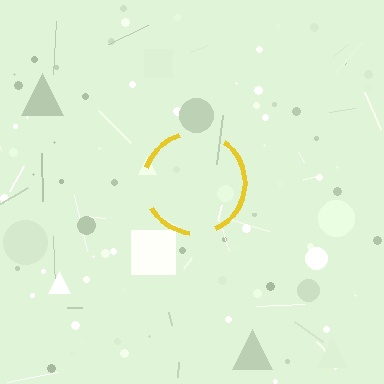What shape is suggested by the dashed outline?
The dashed outline suggests a circle.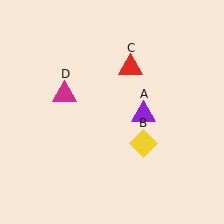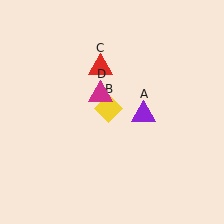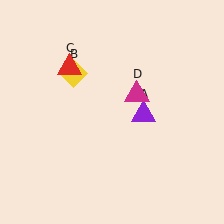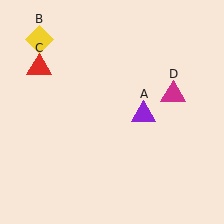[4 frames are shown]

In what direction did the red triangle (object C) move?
The red triangle (object C) moved left.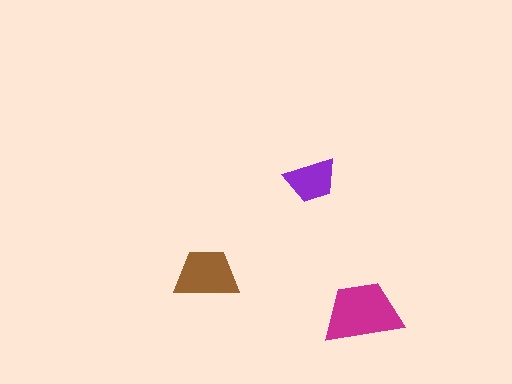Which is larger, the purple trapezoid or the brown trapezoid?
The brown one.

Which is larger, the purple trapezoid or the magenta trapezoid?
The magenta one.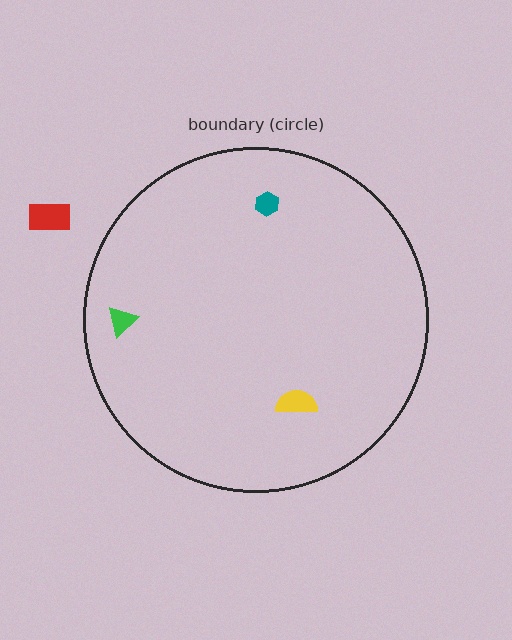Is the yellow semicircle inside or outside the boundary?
Inside.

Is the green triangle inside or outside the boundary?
Inside.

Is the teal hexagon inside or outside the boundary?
Inside.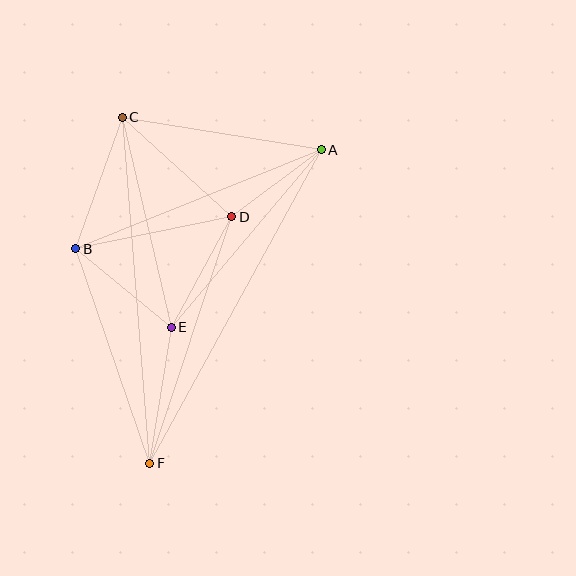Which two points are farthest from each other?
Points A and F are farthest from each other.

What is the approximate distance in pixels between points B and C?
The distance between B and C is approximately 140 pixels.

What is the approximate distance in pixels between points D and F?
The distance between D and F is approximately 260 pixels.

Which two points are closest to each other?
Points A and D are closest to each other.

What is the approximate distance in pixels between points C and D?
The distance between C and D is approximately 148 pixels.